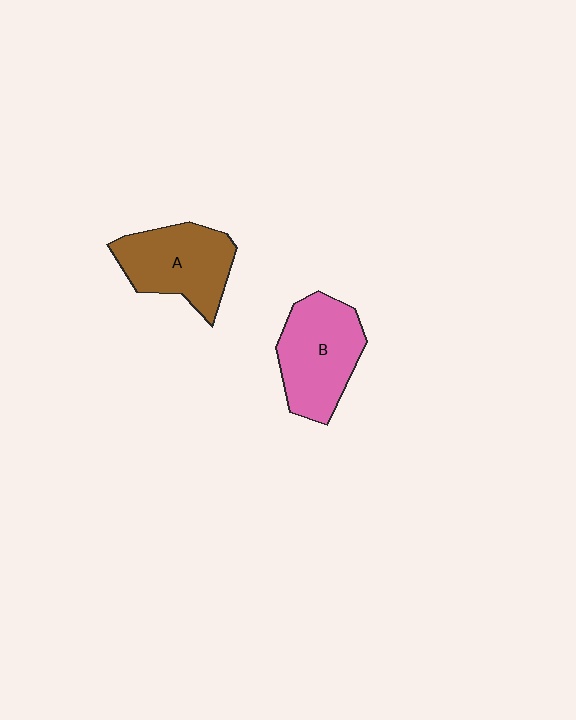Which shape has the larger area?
Shape B (pink).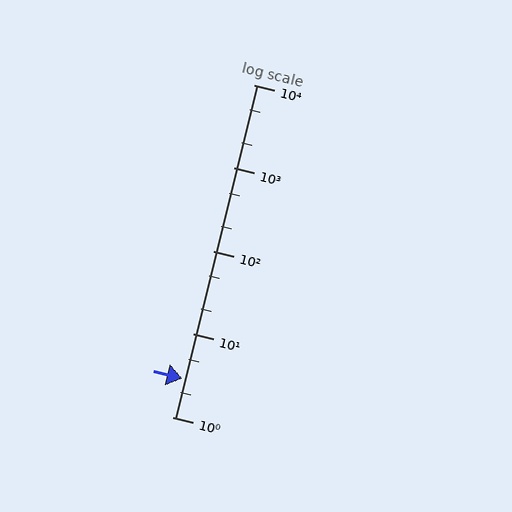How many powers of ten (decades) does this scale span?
The scale spans 4 decades, from 1 to 10000.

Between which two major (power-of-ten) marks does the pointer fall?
The pointer is between 1 and 10.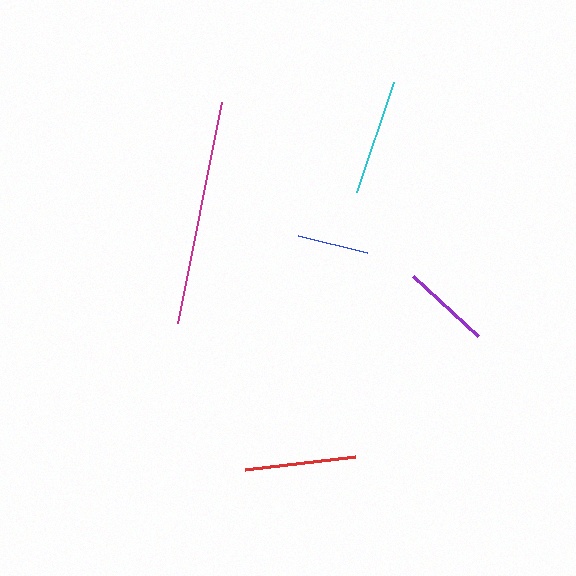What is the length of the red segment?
The red segment is approximately 111 pixels long.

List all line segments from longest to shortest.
From longest to shortest: magenta, cyan, red, purple, blue.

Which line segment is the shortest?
The blue line is the shortest at approximately 71 pixels.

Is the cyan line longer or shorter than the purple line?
The cyan line is longer than the purple line.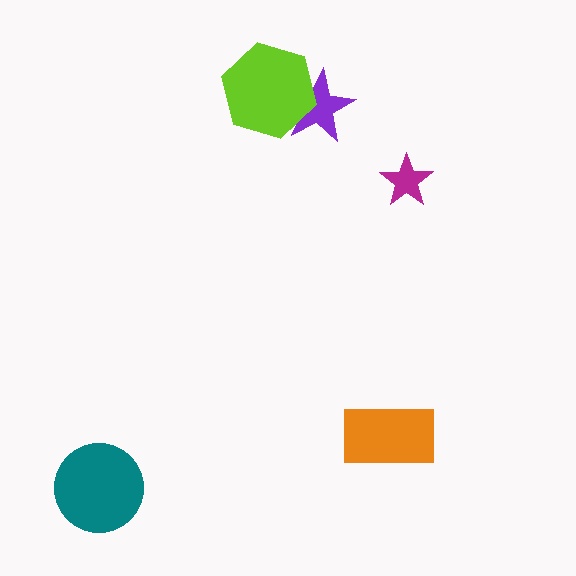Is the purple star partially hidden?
Yes, it is partially covered by another shape.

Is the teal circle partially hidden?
No, no other shape covers it.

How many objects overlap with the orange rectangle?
0 objects overlap with the orange rectangle.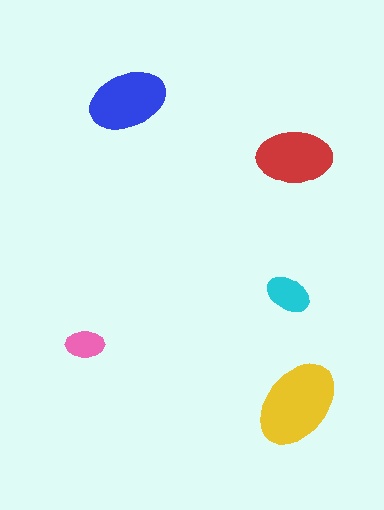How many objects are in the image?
There are 5 objects in the image.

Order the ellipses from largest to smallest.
the yellow one, the blue one, the red one, the cyan one, the pink one.